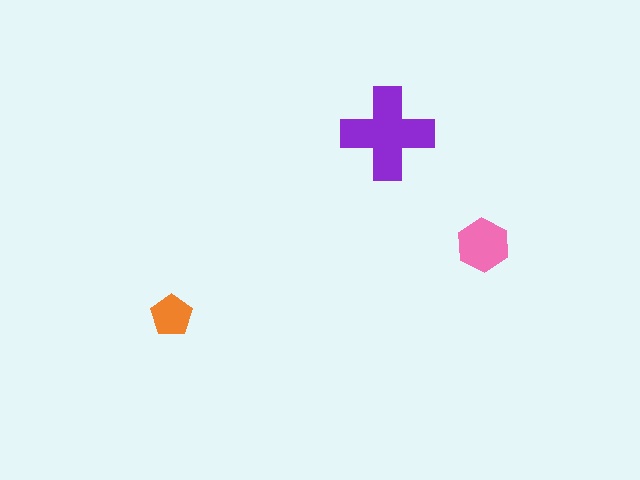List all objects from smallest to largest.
The orange pentagon, the pink hexagon, the purple cross.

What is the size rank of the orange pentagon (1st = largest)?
3rd.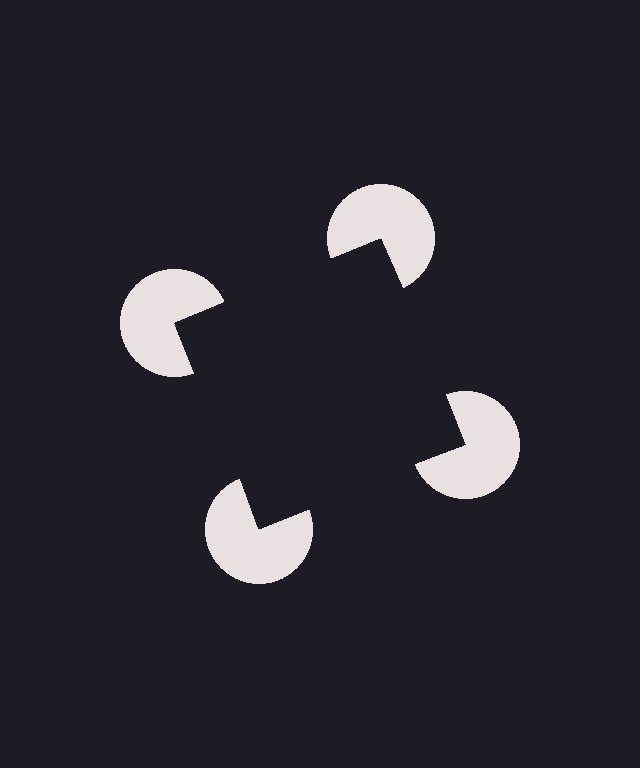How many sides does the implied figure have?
4 sides.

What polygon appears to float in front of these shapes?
An illusory square — its edges are inferred from the aligned wedge cuts in the pac-man discs, not physically drawn.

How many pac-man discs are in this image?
There are 4 — one at each vertex of the illusory square.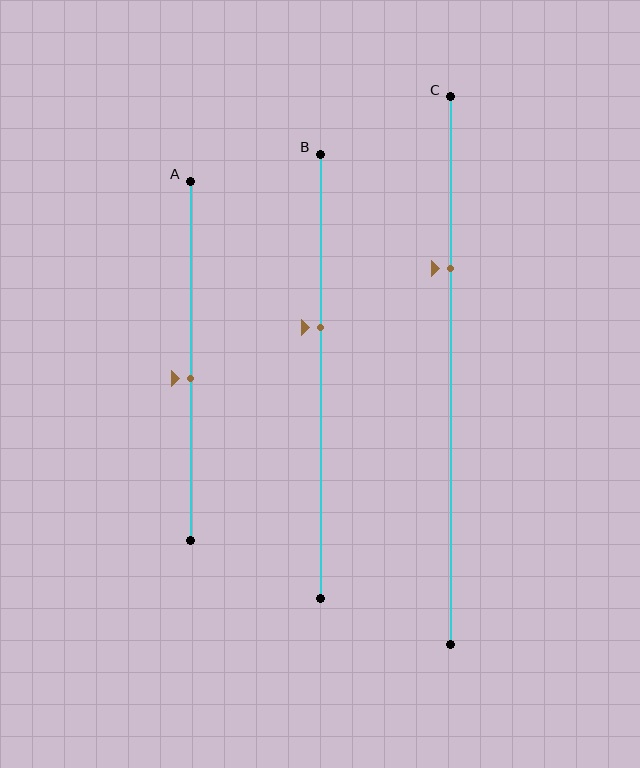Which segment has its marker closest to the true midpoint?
Segment A has its marker closest to the true midpoint.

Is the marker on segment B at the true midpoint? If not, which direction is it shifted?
No, the marker on segment B is shifted upward by about 11% of the segment length.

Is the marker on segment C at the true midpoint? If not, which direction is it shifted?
No, the marker on segment C is shifted upward by about 19% of the segment length.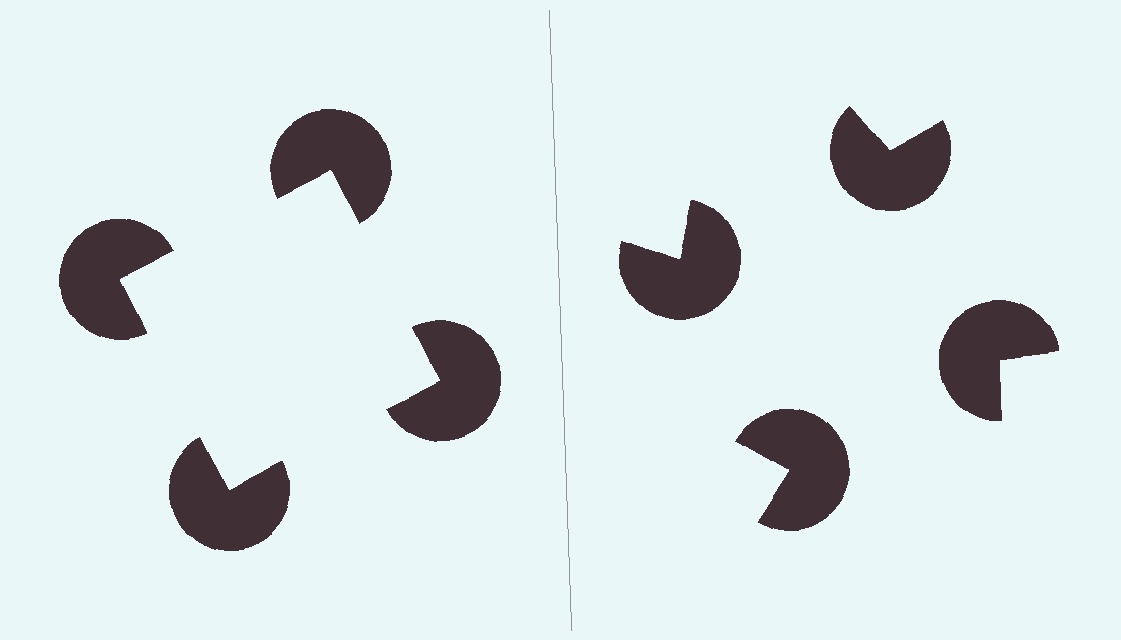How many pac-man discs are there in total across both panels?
8 — 4 on each side.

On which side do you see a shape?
An illusory square appears on the left side. On the right side the wedge cuts are rotated, so no coherent shape forms.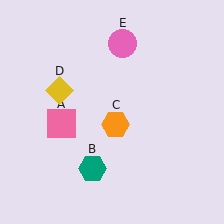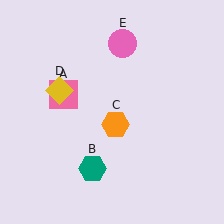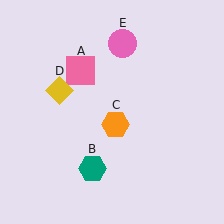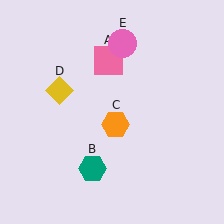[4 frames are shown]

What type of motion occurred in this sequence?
The pink square (object A) rotated clockwise around the center of the scene.